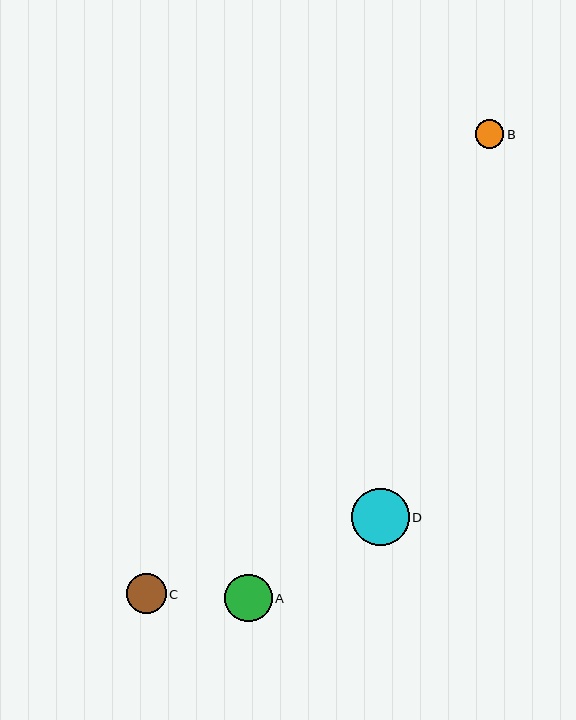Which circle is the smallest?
Circle B is the smallest with a size of approximately 28 pixels.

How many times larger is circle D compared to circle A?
Circle D is approximately 1.2 times the size of circle A.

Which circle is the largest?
Circle D is the largest with a size of approximately 57 pixels.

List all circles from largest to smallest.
From largest to smallest: D, A, C, B.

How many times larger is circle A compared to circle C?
Circle A is approximately 1.2 times the size of circle C.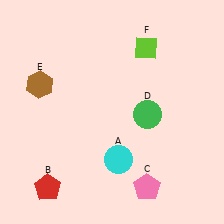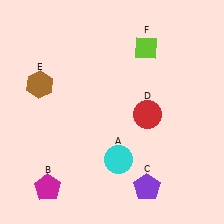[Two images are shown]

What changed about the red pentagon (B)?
In Image 1, B is red. In Image 2, it changed to magenta.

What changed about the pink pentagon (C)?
In Image 1, C is pink. In Image 2, it changed to purple.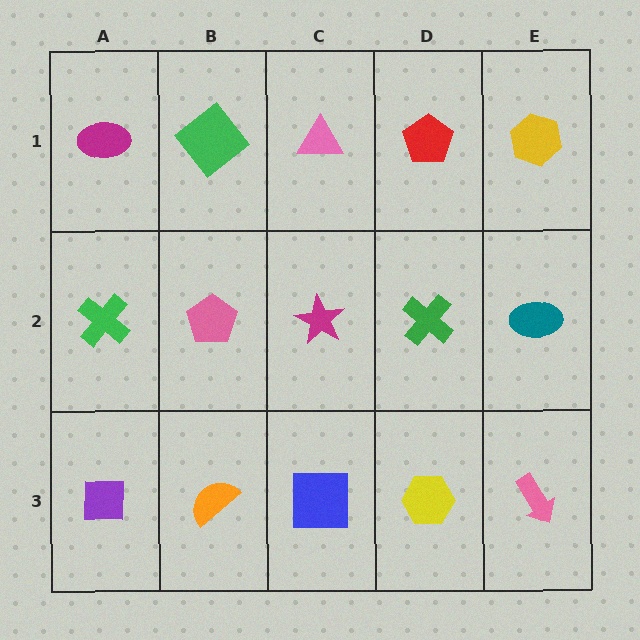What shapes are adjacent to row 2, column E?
A yellow hexagon (row 1, column E), a pink arrow (row 3, column E), a green cross (row 2, column D).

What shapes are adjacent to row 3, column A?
A green cross (row 2, column A), an orange semicircle (row 3, column B).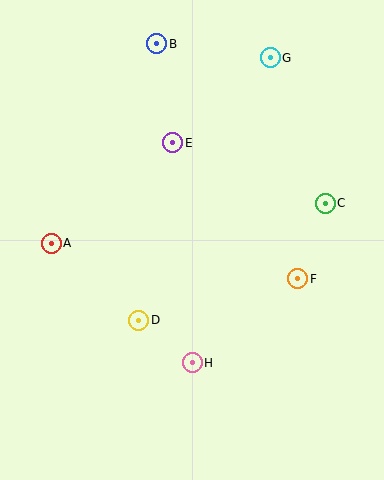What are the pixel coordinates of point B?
Point B is at (157, 44).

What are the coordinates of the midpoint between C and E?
The midpoint between C and E is at (249, 173).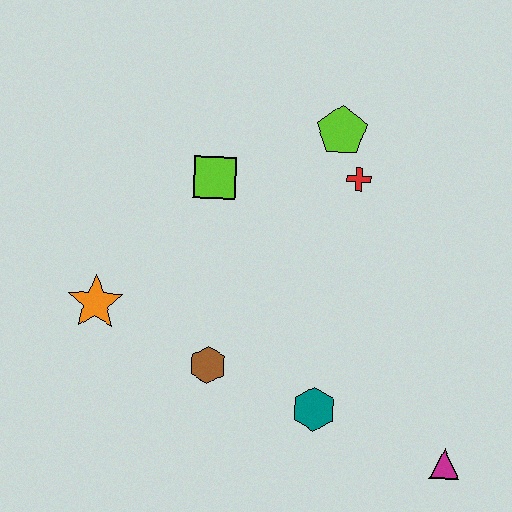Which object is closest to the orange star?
The brown hexagon is closest to the orange star.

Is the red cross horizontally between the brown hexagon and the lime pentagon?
No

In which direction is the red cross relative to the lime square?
The red cross is to the right of the lime square.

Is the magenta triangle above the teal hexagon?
No